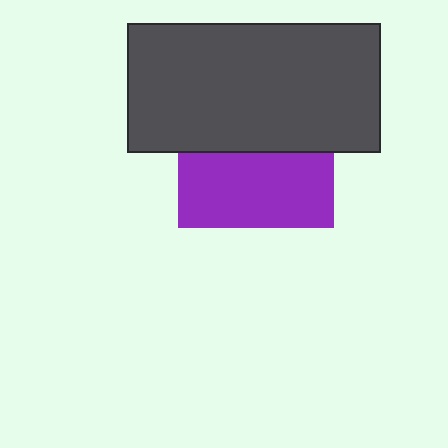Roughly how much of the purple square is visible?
About half of it is visible (roughly 47%).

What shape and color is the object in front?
The object in front is a dark gray rectangle.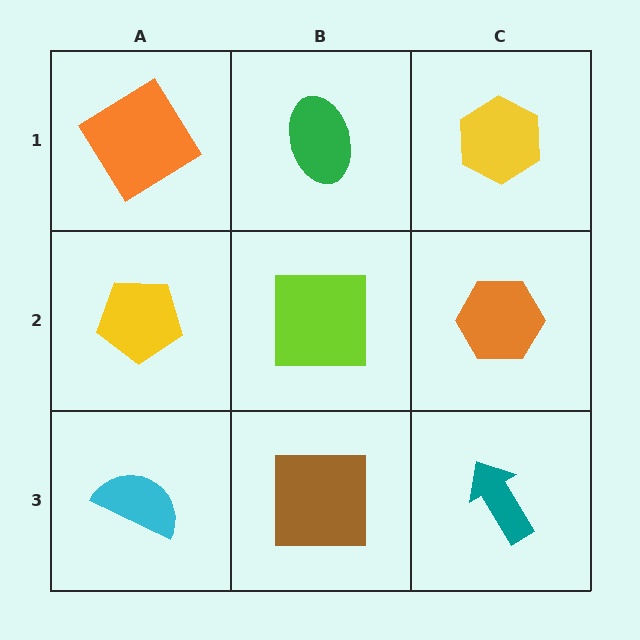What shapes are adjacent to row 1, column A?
A yellow pentagon (row 2, column A), a green ellipse (row 1, column B).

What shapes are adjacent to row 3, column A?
A yellow pentagon (row 2, column A), a brown square (row 3, column B).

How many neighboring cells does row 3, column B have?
3.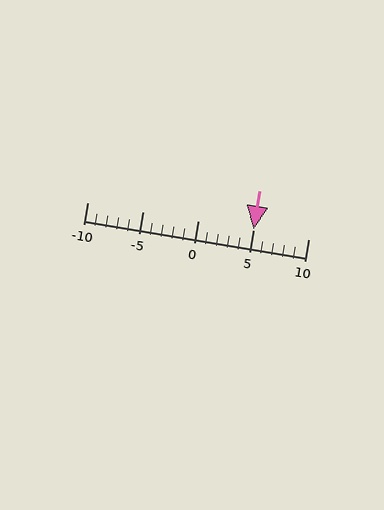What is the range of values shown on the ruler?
The ruler shows values from -10 to 10.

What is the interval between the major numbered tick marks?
The major tick marks are spaced 5 units apart.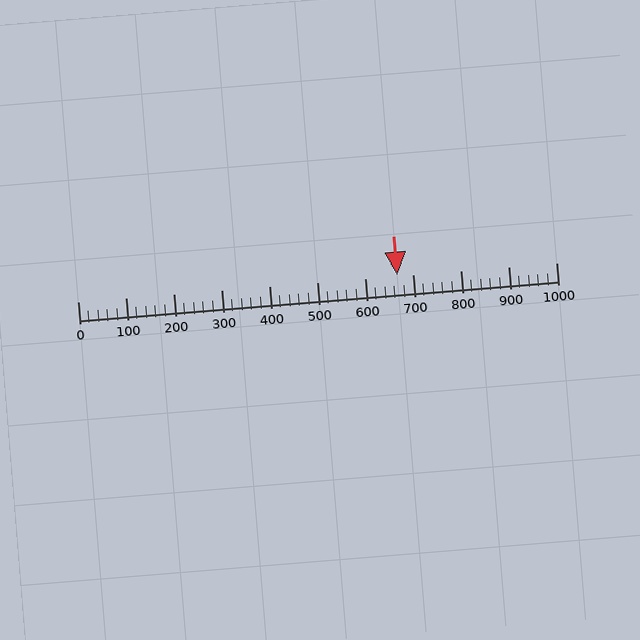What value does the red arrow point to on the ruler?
The red arrow points to approximately 668.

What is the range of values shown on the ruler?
The ruler shows values from 0 to 1000.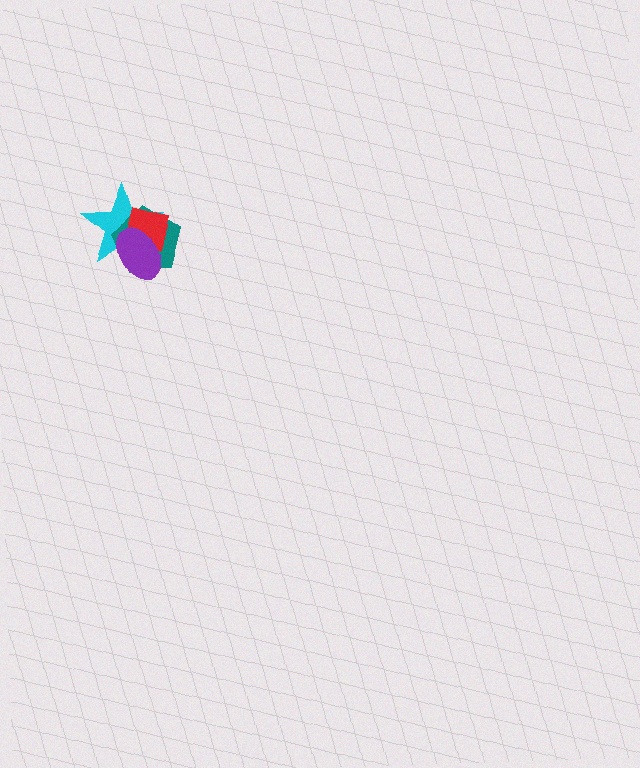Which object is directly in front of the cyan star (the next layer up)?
The teal pentagon is directly in front of the cyan star.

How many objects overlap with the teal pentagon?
3 objects overlap with the teal pentagon.